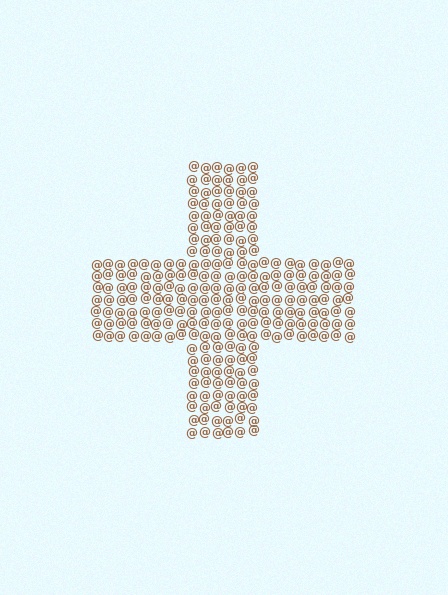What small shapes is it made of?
It is made of small at signs.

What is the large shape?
The large shape is a cross.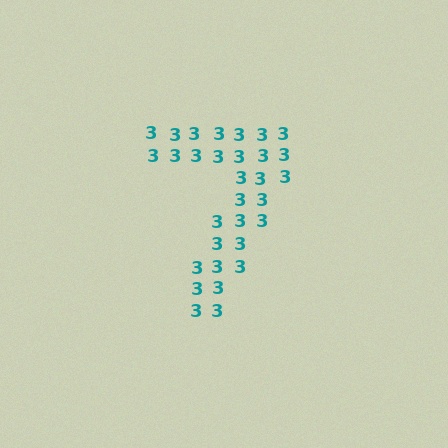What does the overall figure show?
The overall figure shows the digit 7.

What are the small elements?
The small elements are digit 3's.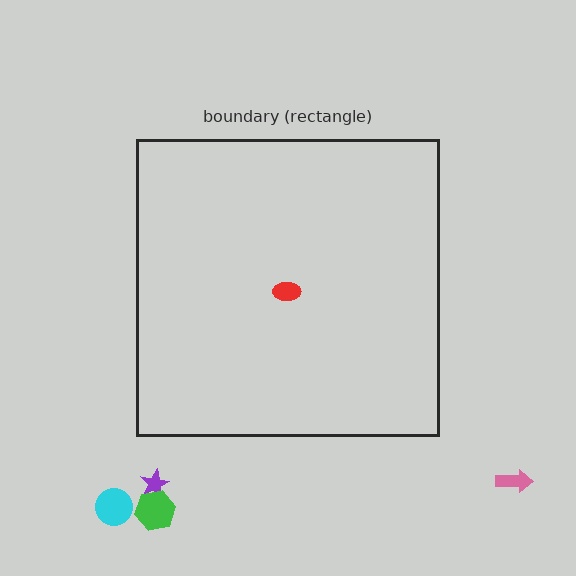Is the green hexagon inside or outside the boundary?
Outside.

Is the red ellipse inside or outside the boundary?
Inside.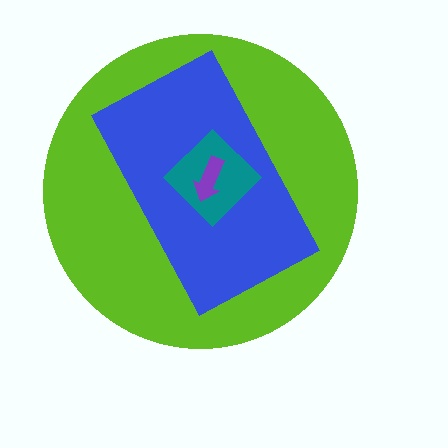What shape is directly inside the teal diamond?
The purple arrow.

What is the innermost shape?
The purple arrow.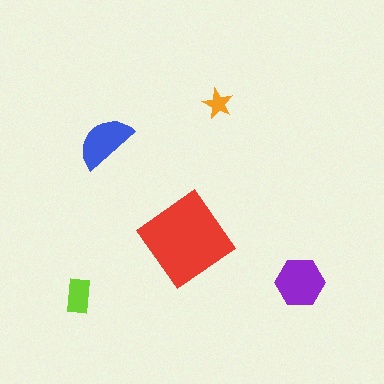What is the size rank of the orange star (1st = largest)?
5th.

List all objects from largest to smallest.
The red diamond, the purple hexagon, the blue semicircle, the lime rectangle, the orange star.